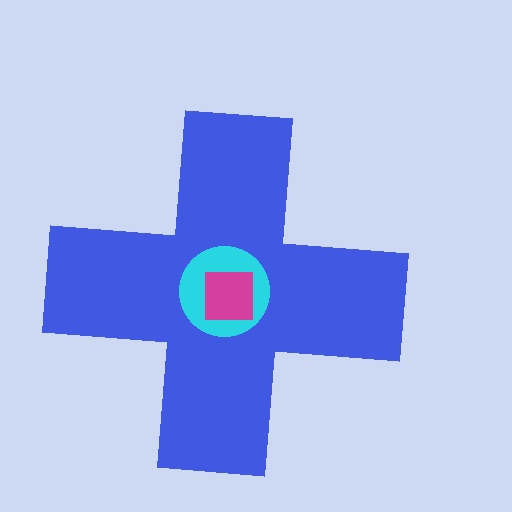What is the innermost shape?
The magenta square.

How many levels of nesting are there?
3.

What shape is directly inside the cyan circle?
The magenta square.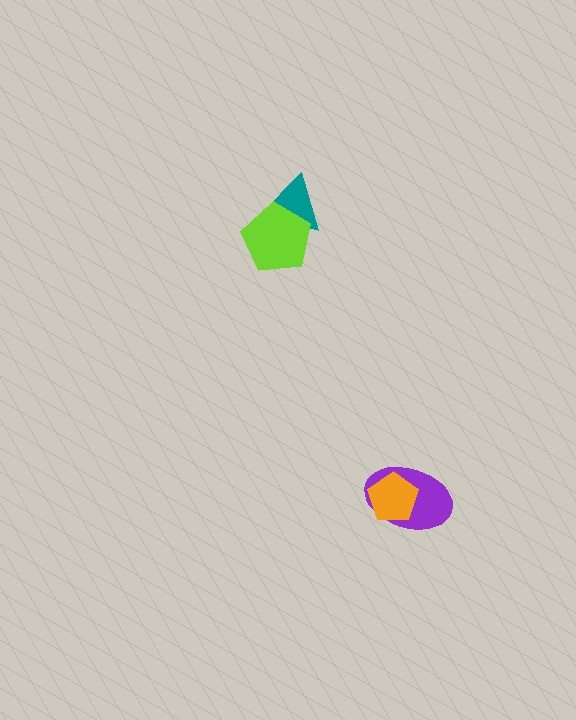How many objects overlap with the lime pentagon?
1 object overlaps with the lime pentagon.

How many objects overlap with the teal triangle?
1 object overlaps with the teal triangle.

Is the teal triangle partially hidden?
Yes, it is partially covered by another shape.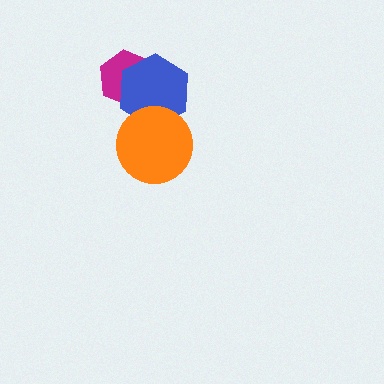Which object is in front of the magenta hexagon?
The blue hexagon is in front of the magenta hexagon.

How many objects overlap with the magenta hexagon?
1 object overlaps with the magenta hexagon.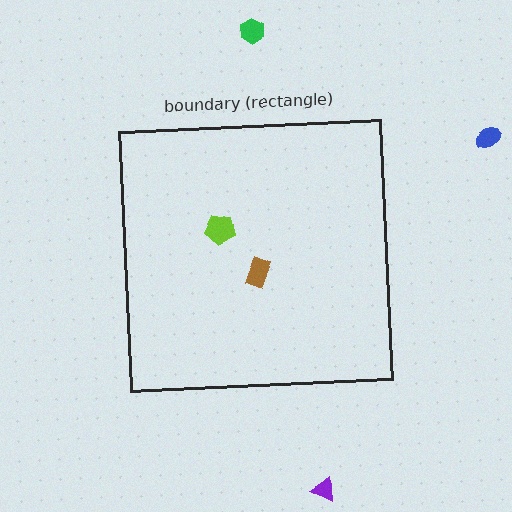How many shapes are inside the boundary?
2 inside, 3 outside.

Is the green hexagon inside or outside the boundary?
Outside.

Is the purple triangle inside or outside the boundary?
Outside.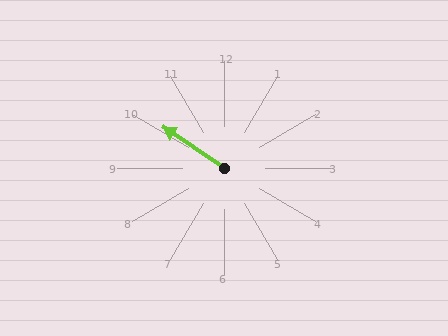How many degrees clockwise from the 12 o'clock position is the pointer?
Approximately 304 degrees.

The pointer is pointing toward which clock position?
Roughly 10 o'clock.